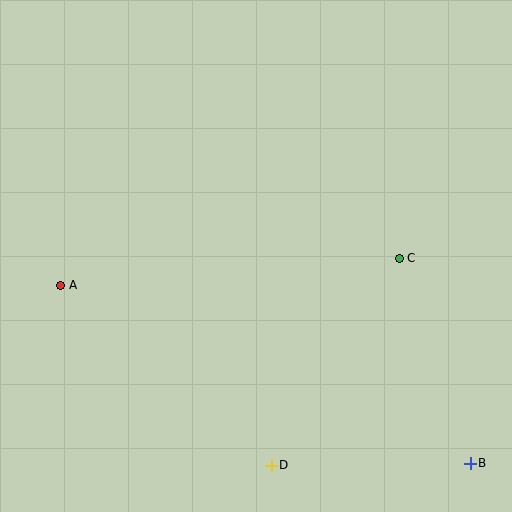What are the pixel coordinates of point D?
Point D is at (271, 465).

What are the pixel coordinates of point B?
Point B is at (470, 463).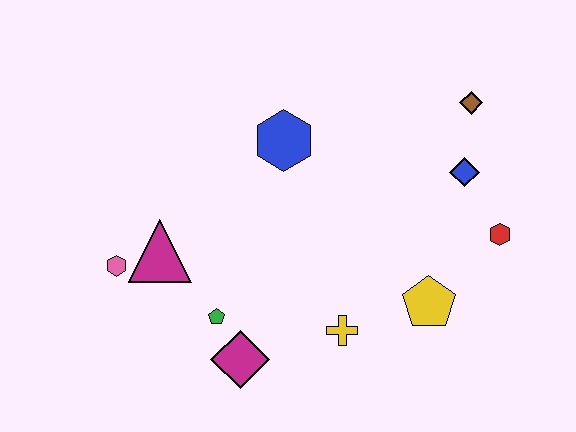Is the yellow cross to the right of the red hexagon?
No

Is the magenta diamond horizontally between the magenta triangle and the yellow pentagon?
Yes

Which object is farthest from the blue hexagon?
The red hexagon is farthest from the blue hexagon.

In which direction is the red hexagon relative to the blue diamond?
The red hexagon is below the blue diamond.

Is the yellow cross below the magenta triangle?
Yes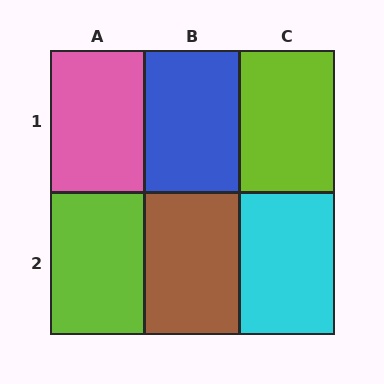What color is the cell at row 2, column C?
Cyan.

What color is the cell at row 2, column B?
Brown.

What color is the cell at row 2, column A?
Lime.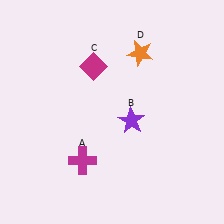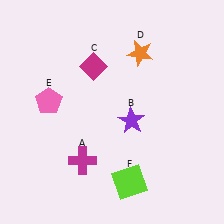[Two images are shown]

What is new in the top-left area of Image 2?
A pink pentagon (E) was added in the top-left area of Image 2.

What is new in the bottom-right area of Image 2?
A lime square (F) was added in the bottom-right area of Image 2.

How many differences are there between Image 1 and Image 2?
There are 2 differences between the two images.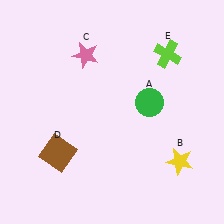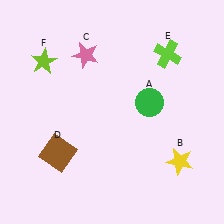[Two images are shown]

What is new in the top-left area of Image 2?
A lime star (F) was added in the top-left area of Image 2.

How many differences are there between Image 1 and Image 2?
There is 1 difference between the two images.